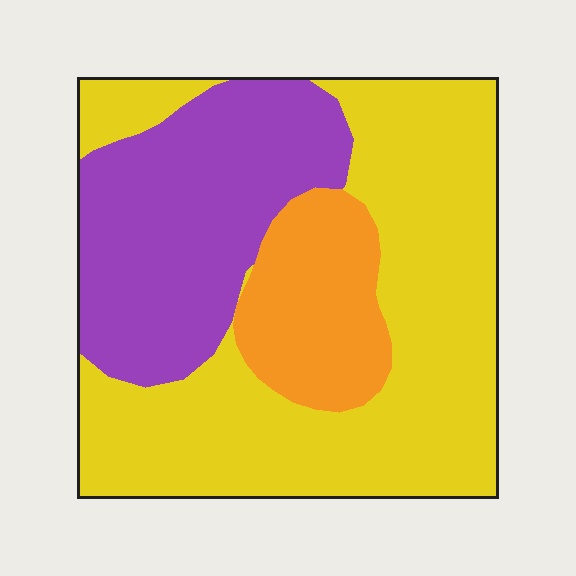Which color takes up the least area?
Orange, at roughly 15%.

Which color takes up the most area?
Yellow, at roughly 55%.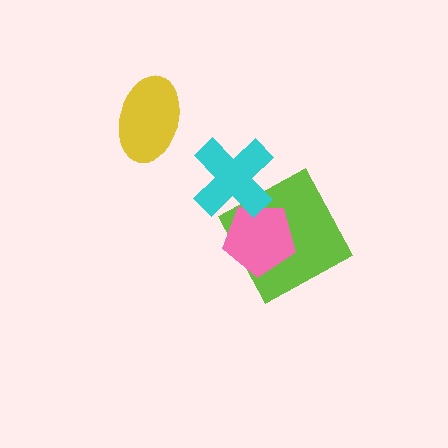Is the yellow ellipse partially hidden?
No, no other shape covers it.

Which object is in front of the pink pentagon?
The cyan cross is in front of the pink pentagon.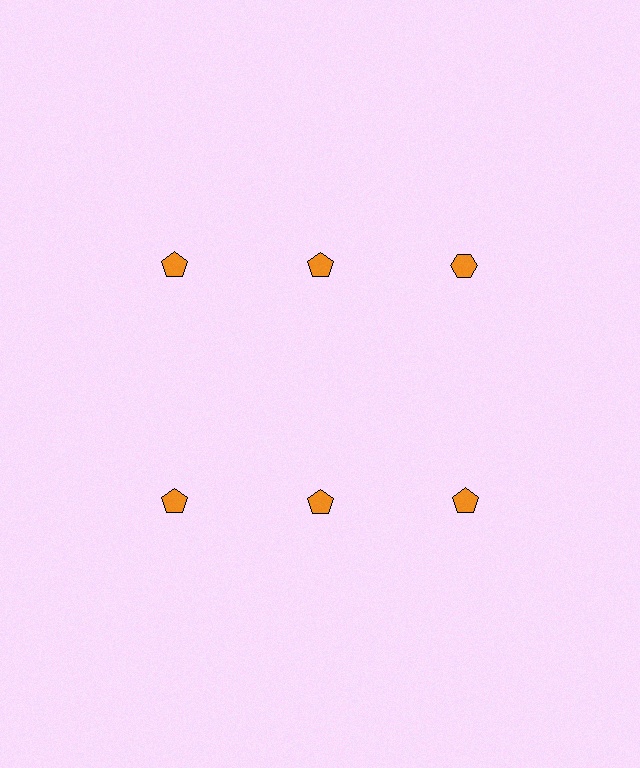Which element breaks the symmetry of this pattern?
The orange hexagon in the top row, center column breaks the symmetry. All other shapes are orange pentagons.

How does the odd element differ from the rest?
It has a different shape: hexagon instead of pentagon.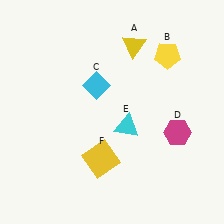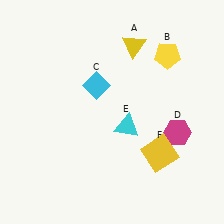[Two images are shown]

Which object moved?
The yellow square (F) moved right.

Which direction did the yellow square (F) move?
The yellow square (F) moved right.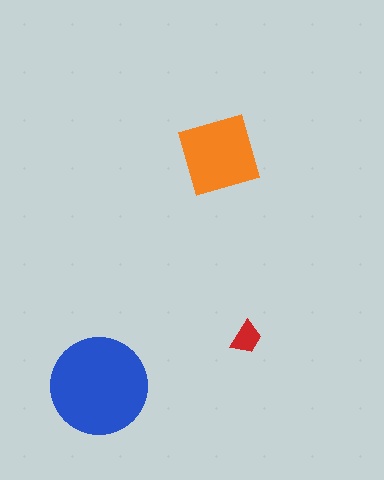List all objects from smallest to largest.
The red trapezoid, the orange square, the blue circle.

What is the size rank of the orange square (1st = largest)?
2nd.